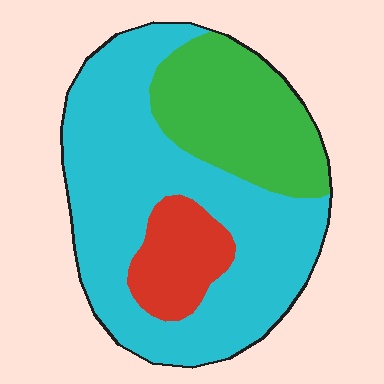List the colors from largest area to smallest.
From largest to smallest: cyan, green, red.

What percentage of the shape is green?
Green takes up about one quarter (1/4) of the shape.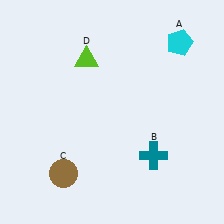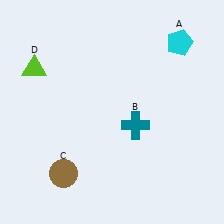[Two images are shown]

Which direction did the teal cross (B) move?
The teal cross (B) moved up.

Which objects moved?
The objects that moved are: the teal cross (B), the lime triangle (D).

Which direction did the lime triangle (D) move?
The lime triangle (D) moved left.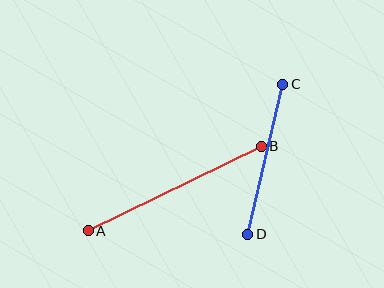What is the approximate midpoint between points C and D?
The midpoint is at approximately (265, 159) pixels.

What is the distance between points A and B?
The distance is approximately 192 pixels.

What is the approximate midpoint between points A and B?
The midpoint is at approximately (175, 189) pixels.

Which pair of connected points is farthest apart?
Points A and B are farthest apart.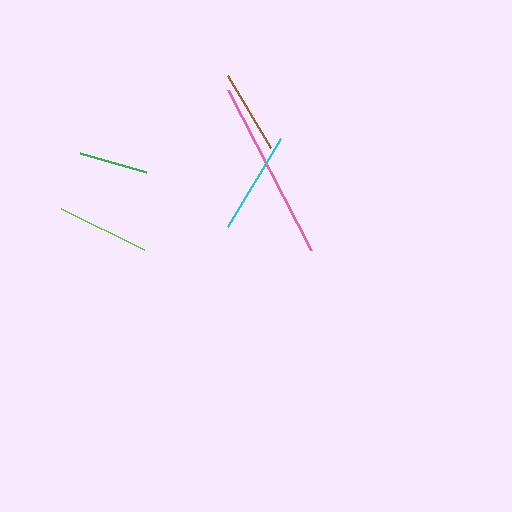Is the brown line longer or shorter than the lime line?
The lime line is longer than the brown line.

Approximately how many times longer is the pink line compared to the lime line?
The pink line is approximately 2.0 times the length of the lime line.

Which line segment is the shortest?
The green line is the shortest at approximately 68 pixels.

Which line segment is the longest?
The pink line is the longest at approximately 180 pixels.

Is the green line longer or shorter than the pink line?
The pink line is longer than the green line.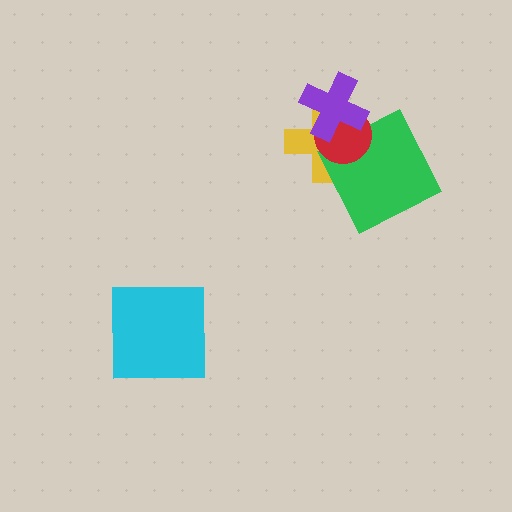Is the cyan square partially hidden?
No, no other shape covers it.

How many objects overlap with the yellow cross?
3 objects overlap with the yellow cross.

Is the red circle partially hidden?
Yes, it is partially covered by another shape.